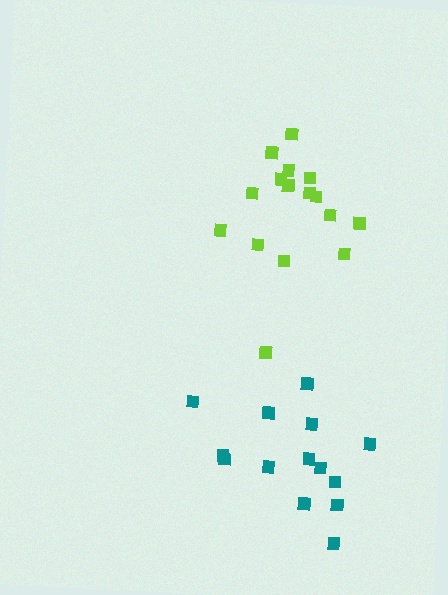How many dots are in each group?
Group 1: 16 dots, Group 2: 14 dots (30 total).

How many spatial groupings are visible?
There are 2 spatial groupings.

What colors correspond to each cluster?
The clusters are colored: lime, teal.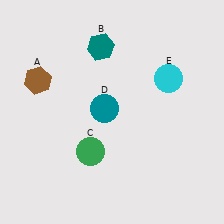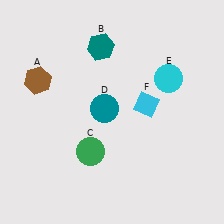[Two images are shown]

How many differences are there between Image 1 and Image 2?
There is 1 difference between the two images.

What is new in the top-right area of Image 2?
A cyan diamond (F) was added in the top-right area of Image 2.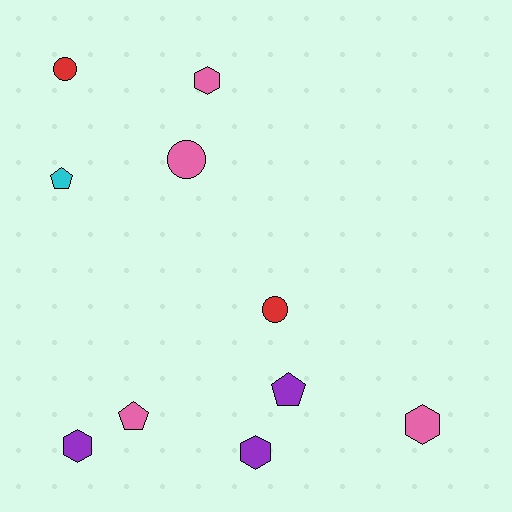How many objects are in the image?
There are 10 objects.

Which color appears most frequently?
Pink, with 4 objects.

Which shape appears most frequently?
Hexagon, with 4 objects.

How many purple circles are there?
There are no purple circles.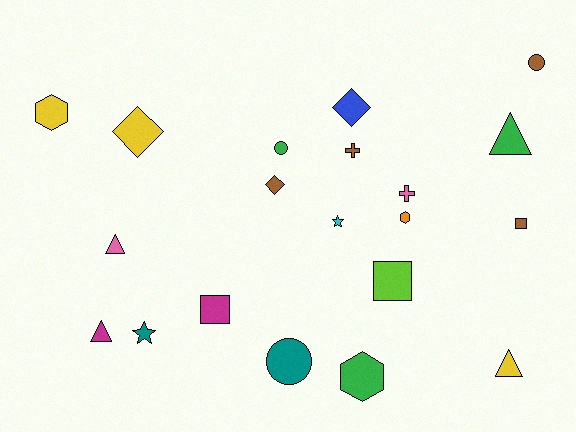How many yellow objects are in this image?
There are 3 yellow objects.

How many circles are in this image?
There are 3 circles.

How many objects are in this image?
There are 20 objects.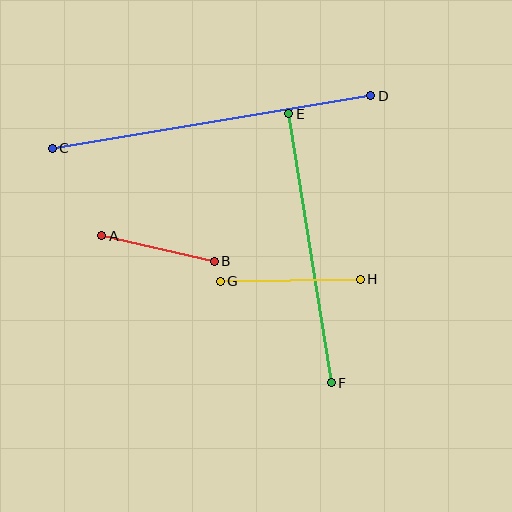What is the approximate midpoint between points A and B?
The midpoint is at approximately (158, 248) pixels.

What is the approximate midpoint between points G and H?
The midpoint is at approximately (290, 280) pixels.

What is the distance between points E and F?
The distance is approximately 272 pixels.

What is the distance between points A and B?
The distance is approximately 116 pixels.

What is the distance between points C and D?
The distance is approximately 323 pixels.